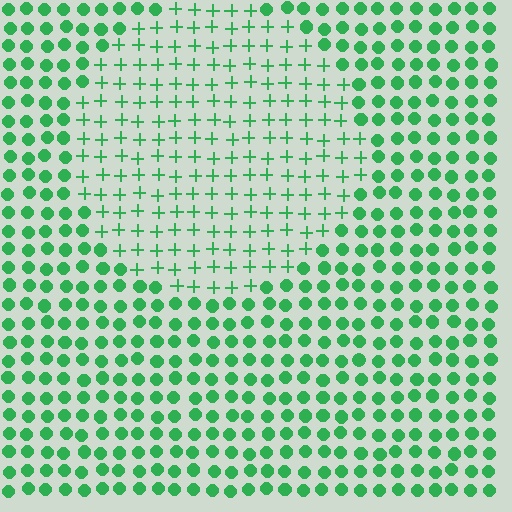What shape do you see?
I see a circle.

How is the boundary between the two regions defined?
The boundary is defined by a change in element shape: plus signs inside vs. circles outside. All elements share the same color and spacing.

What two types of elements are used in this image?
The image uses plus signs inside the circle region and circles outside it.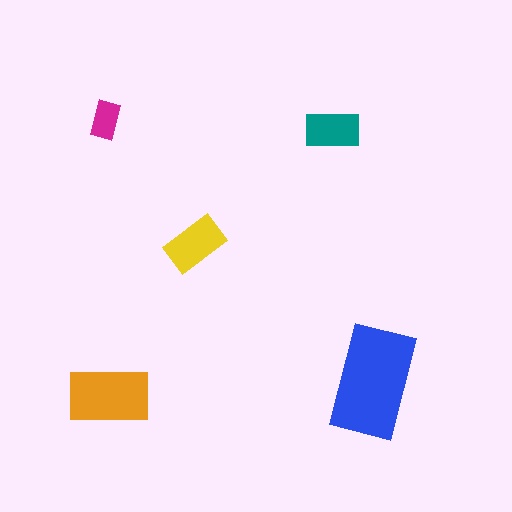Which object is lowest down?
The orange rectangle is bottommost.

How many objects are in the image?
There are 5 objects in the image.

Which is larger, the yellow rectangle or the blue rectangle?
The blue one.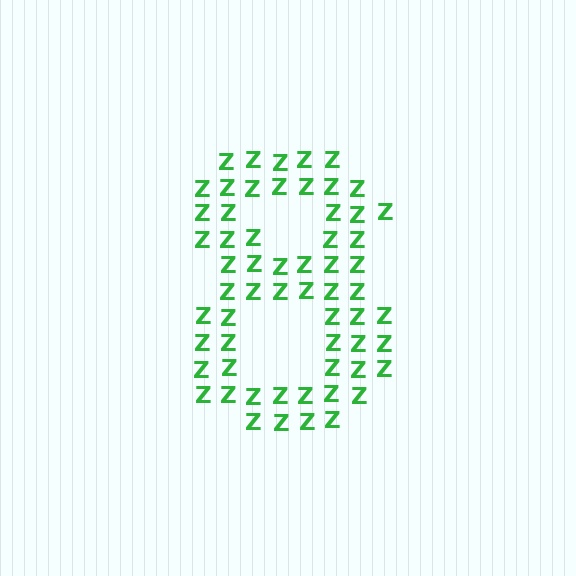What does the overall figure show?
The overall figure shows the digit 8.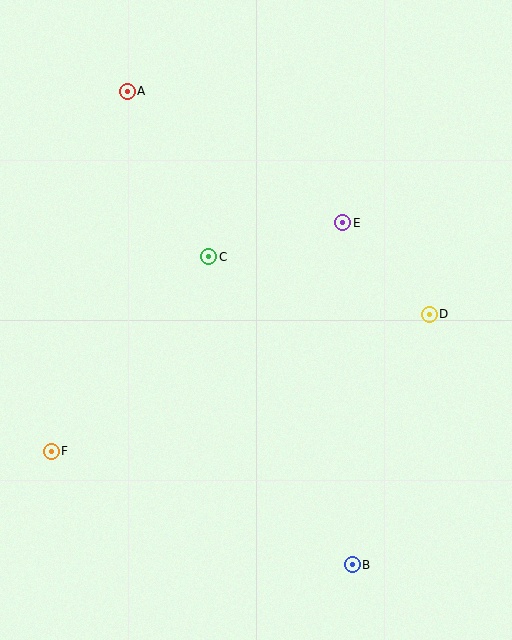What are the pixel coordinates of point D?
Point D is at (429, 314).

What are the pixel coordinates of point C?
Point C is at (209, 257).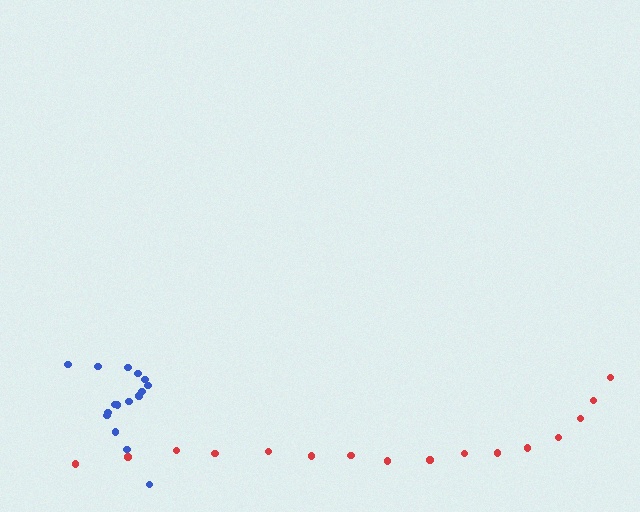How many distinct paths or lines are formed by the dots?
There are 2 distinct paths.